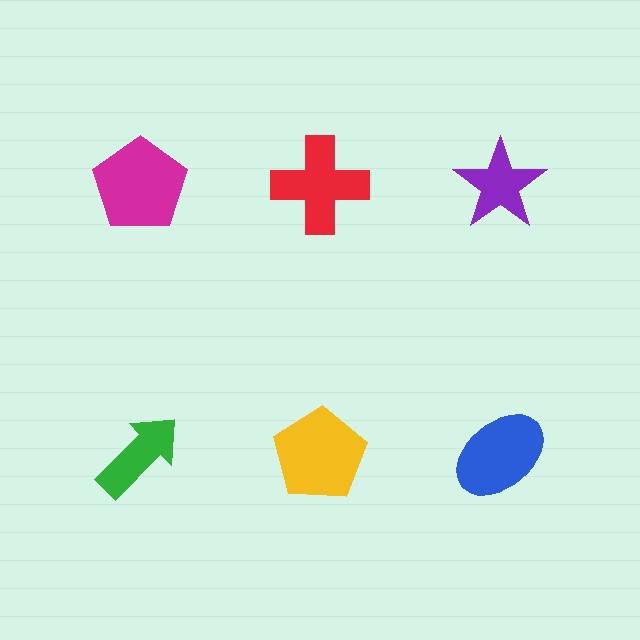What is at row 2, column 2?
A yellow pentagon.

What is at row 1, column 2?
A red cross.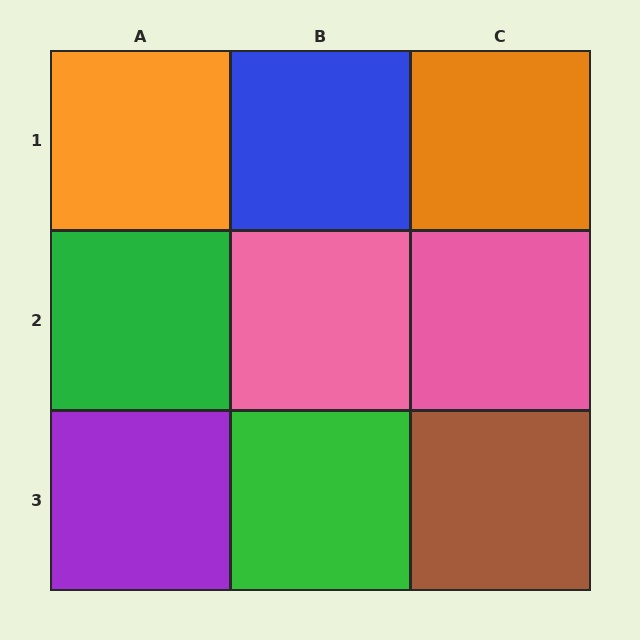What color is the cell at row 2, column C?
Pink.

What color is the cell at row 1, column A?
Orange.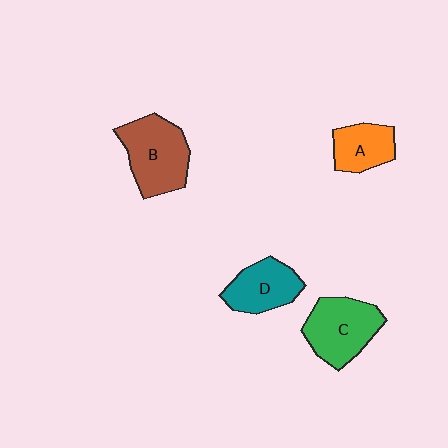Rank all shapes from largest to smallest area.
From largest to smallest: B (brown), C (green), D (teal), A (orange).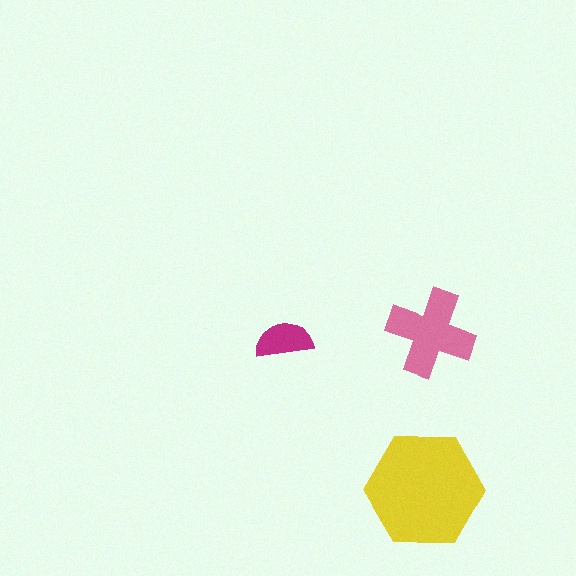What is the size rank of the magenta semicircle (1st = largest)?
3rd.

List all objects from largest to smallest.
The yellow hexagon, the pink cross, the magenta semicircle.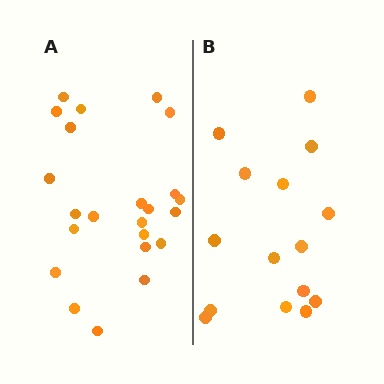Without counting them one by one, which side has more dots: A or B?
Region A (the left region) has more dots.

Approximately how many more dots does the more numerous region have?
Region A has roughly 8 or so more dots than region B.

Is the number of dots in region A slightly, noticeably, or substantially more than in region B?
Region A has substantially more. The ratio is roughly 1.5 to 1.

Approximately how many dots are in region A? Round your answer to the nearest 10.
About 20 dots. (The exact count is 23, which rounds to 20.)